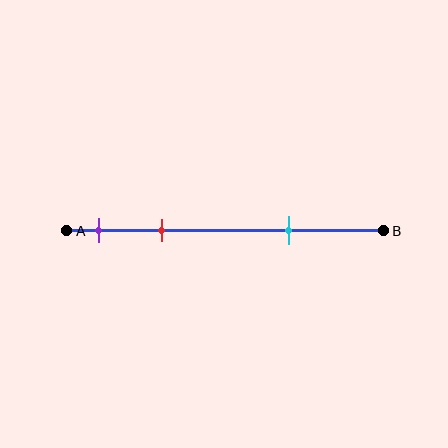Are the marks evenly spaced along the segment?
No, the marks are not evenly spaced.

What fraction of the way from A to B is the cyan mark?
The cyan mark is approximately 70% (0.7) of the way from A to B.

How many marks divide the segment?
There are 3 marks dividing the segment.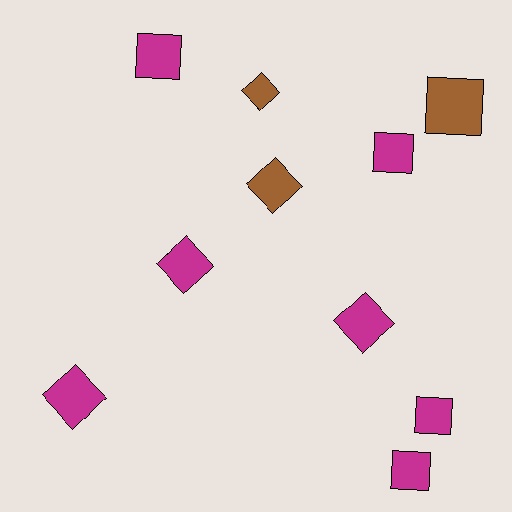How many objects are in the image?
There are 10 objects.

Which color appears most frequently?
Magenta, with 7 objects.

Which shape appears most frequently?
Diamond, with 5 objects.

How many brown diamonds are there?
There are 2 brown diamonds.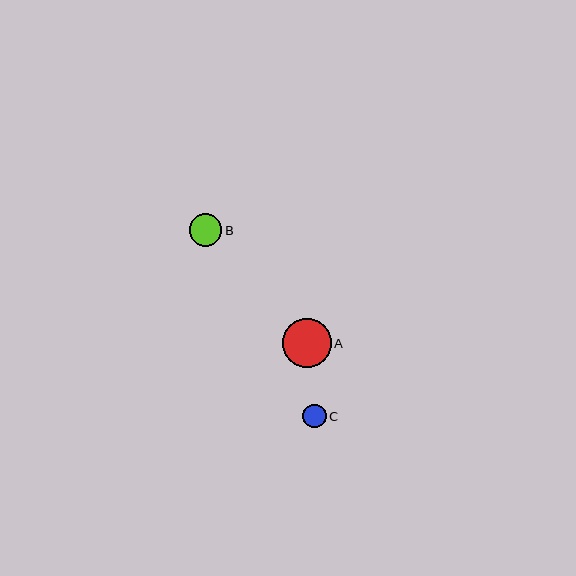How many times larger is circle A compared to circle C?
Circle A is approximately 2.1 times the size of circle C.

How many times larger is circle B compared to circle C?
Circle B is approximately 1.4 times the size of circle C.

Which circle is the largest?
Circle A is the largest with a size of approximately 48 pixels.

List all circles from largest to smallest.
From largest to smallest: A, B, C.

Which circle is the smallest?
Circle C is the smallest with a size of approximately 23 pixels.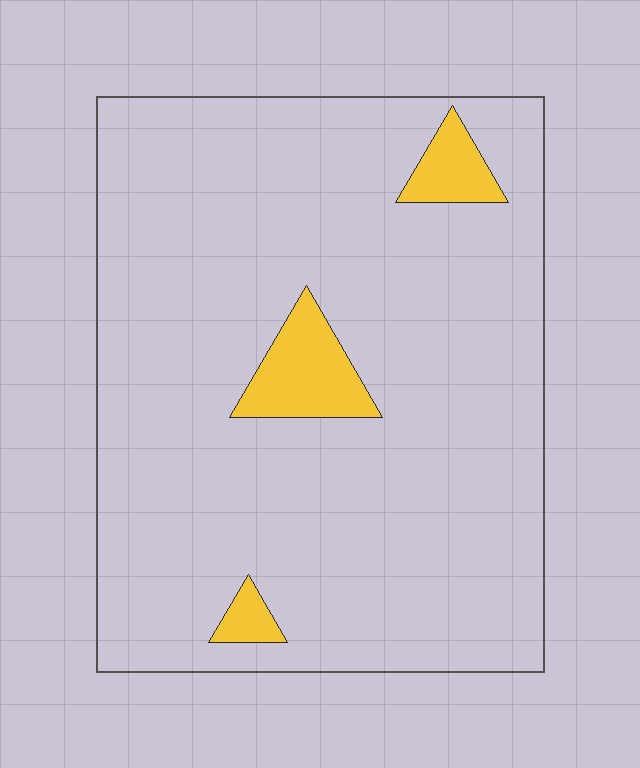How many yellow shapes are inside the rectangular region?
3.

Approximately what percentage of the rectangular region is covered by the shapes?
Approximately 5%.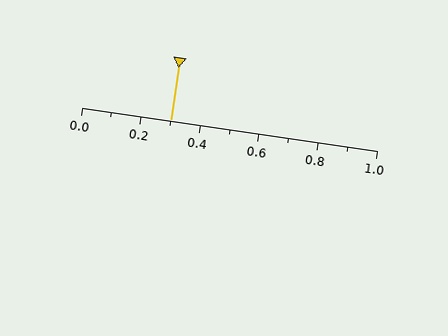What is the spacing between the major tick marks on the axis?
The major ticks are spaced 0.2 apart.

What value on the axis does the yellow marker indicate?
The marker indicates approximately 0.3.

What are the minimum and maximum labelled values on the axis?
The axis runs from 0.0 to 1.0.